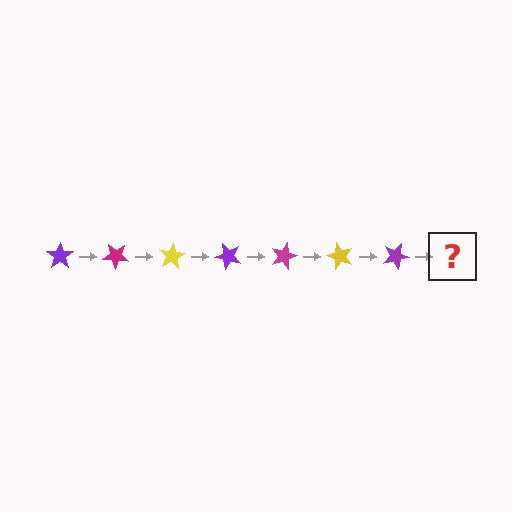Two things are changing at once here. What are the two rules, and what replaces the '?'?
The two rules are that it rotates 40 degrees each step and the color cycles through purple, magenta, and yellow. The '?' should be a magenta star, rotated 280 degrees from the start.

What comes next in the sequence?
The next element should be a magenta star, rotated 280 degrees from the start.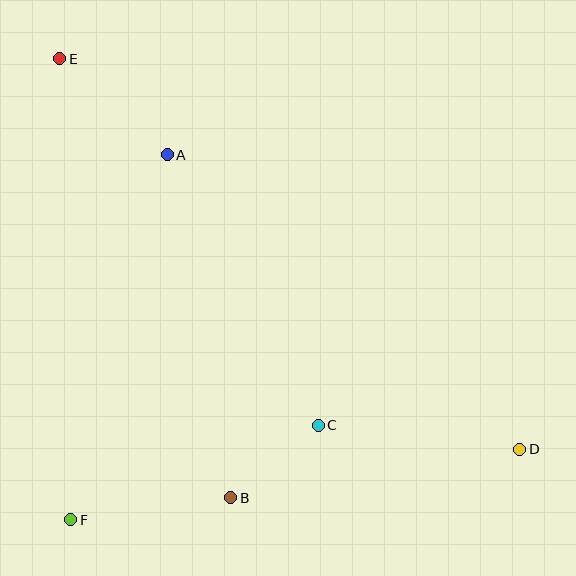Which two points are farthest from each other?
Points D and E are farthest from each other.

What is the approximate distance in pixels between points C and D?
The distance between C and D is approximately 203 pixels.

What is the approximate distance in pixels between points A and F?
The distance between A and F is approximately 378 pixels.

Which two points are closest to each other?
Points B and C are closest to each other.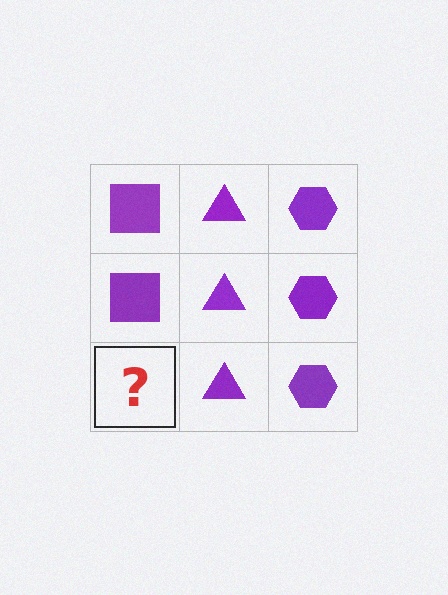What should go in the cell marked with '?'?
The missing cell should contain a purple square.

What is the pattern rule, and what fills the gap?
The rule is that each column has a consistent shape. The gap should be filled with a purple square.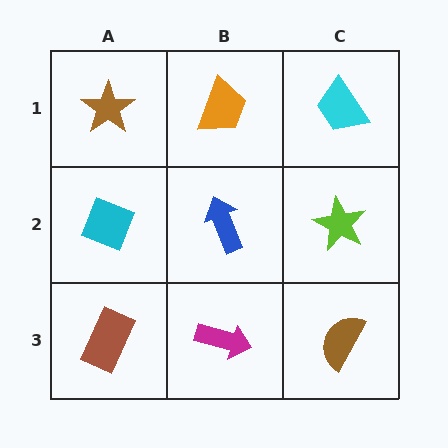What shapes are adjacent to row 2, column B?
An orange trapezoid (row 1, column B), a magenta arrow (row 3, column B), a cyan diamond (row 2, column A), a lime star (row 2, column C).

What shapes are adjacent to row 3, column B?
A blue arrow (row 2, column B), a brown rectangle (row 3, column A), a brown semicircle (row 3, column C).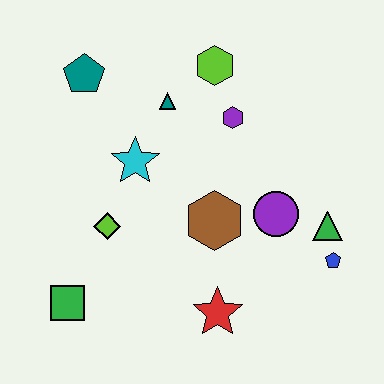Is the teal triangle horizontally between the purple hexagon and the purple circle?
No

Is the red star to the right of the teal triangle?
Yes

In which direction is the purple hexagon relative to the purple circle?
The purple hexagon is above the purple circle.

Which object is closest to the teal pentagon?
The teal triangle is closest to the teal pentagon.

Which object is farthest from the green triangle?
The teal pentagon is farthest from the green triangle.